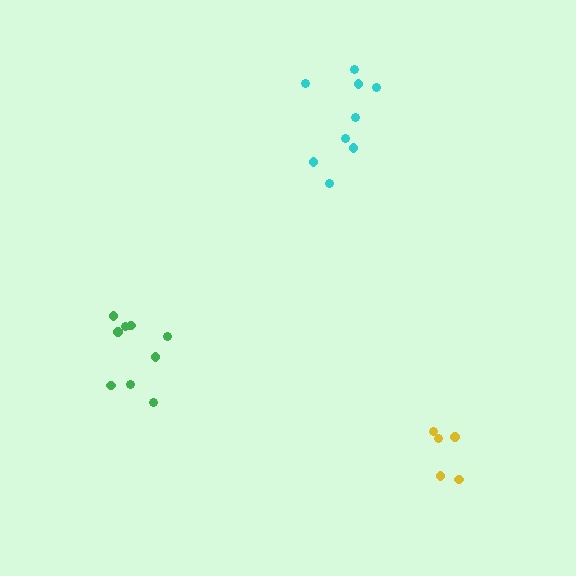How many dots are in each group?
Group 1: 5 dots, Group 2: 9 dots, Group 3: 9 dots (23 total).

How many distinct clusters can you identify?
There are 3 distinct clusters.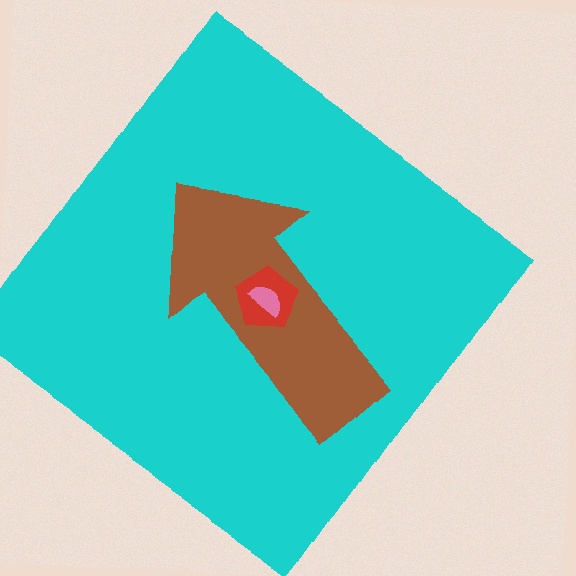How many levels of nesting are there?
4.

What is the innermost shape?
The pink semicircle.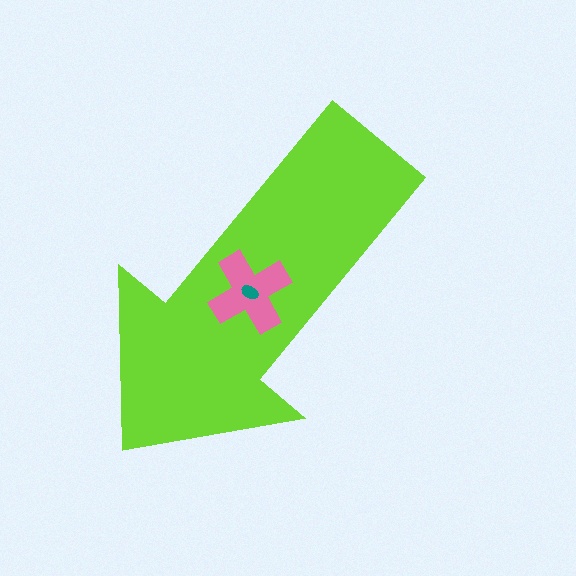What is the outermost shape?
The lime arrow.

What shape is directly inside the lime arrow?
The pink cross.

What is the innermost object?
The teal ellipse.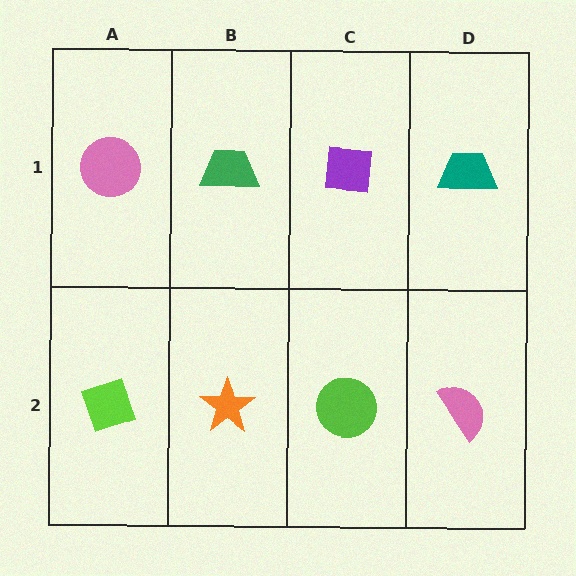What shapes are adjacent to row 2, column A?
A pink circle (row 1, column A), an orange star (row 2, column B).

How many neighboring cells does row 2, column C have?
3.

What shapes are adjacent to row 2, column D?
A teal trapezoid (row 1, column D), a lime circle (row 2, column C).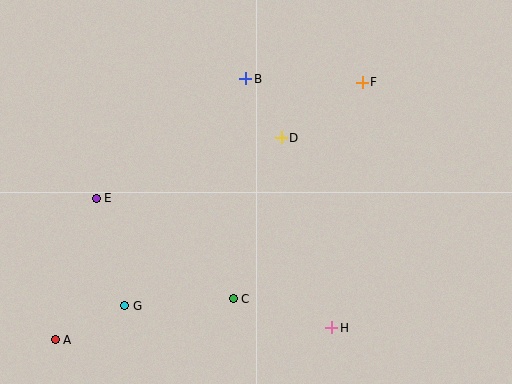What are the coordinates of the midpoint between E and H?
The midpoint between E and H is at (214, 263).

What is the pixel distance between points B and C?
The distance between B and C is 220 pixels.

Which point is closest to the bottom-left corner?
Point A is closest to the bottom-left corner.